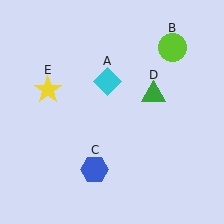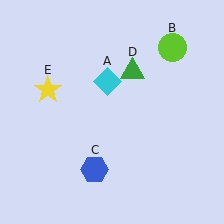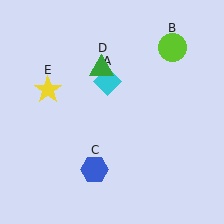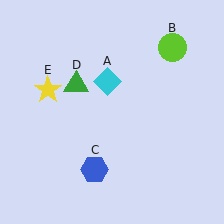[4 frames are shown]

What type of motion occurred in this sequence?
The green triangle (object D) rotated counterclockwise around the center of the scene.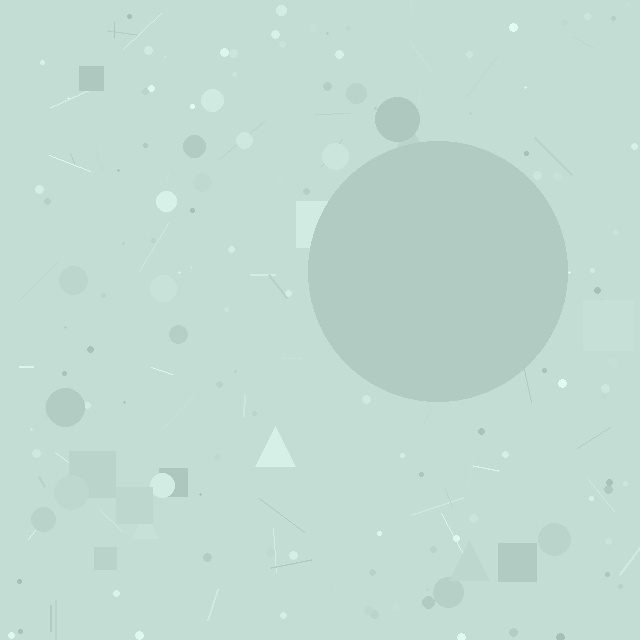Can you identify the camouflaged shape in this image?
The camouflaged shape is a circle.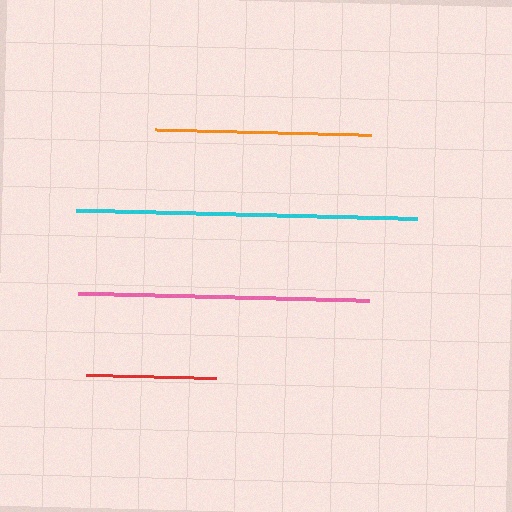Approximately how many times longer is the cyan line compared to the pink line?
The cyan line is approximately 1.2 times the length of the pink line.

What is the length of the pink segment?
The pink segment is approximately 291 pixels long.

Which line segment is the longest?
The cyan line is the longest at approximately 341 pixels.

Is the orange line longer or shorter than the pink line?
The pink line is longer than the orange line.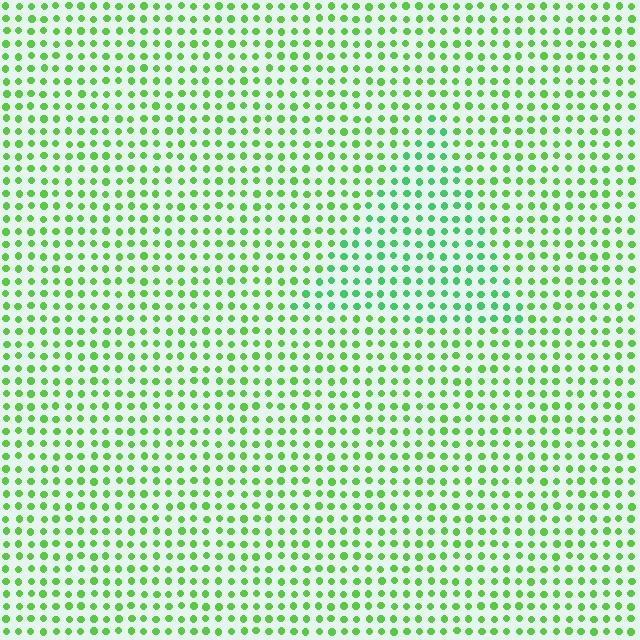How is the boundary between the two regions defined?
The boundary is defined purely by a slight shift in hue (about 27 degrees). Spacing, size, and orientation are identical on both sides.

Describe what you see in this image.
The image is filled with small lime elements in a uniform arrangement. A triangle-shaped region is visible where the elements are tinted to a slightly different hue, forming a subtle color boundary.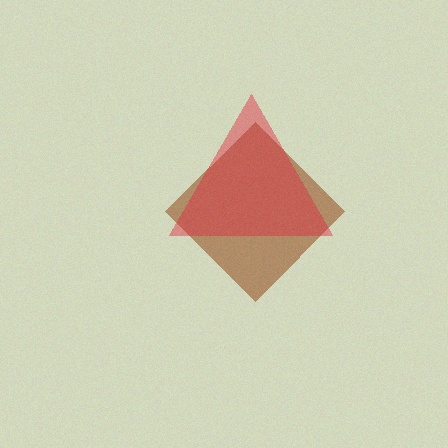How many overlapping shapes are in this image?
There are 2 overlapping shapes in the image.